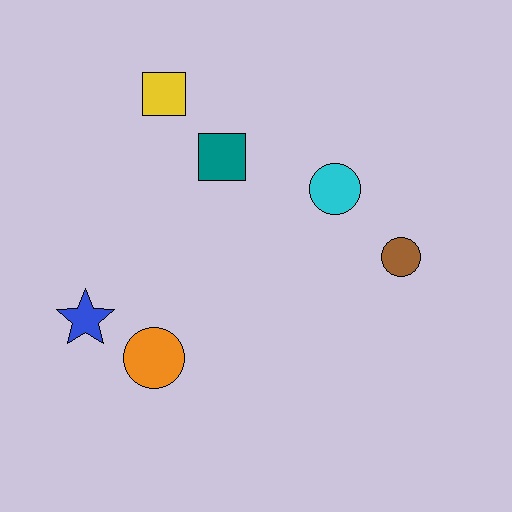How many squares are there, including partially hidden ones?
There are 2 squares.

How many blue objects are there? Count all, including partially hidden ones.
There is 1 blue object.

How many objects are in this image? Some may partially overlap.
There are 6 objects.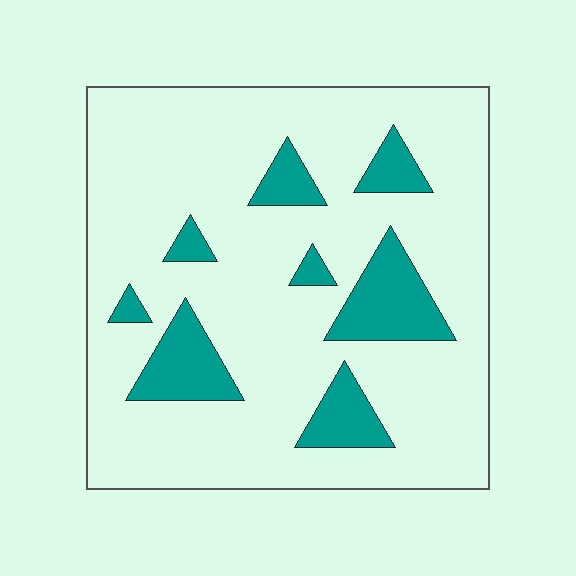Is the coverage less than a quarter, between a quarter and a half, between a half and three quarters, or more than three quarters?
Less than a quarter.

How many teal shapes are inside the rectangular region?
8.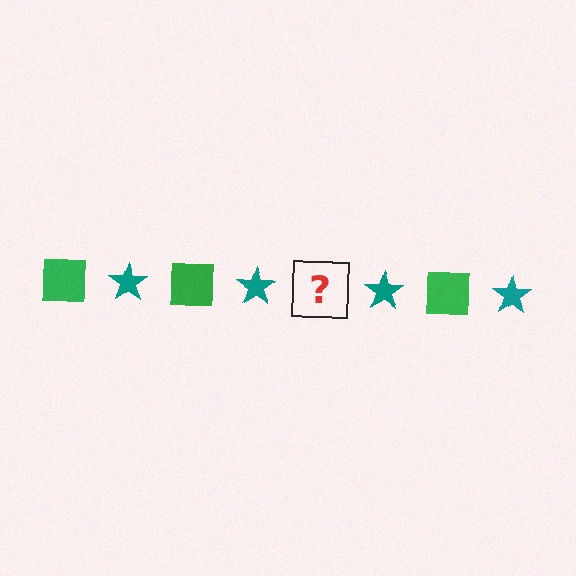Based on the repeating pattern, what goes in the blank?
The blank should be a green square.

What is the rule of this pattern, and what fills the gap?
The rule is that the pattern alternates between green square and teal star. The gap should be filled with a green square.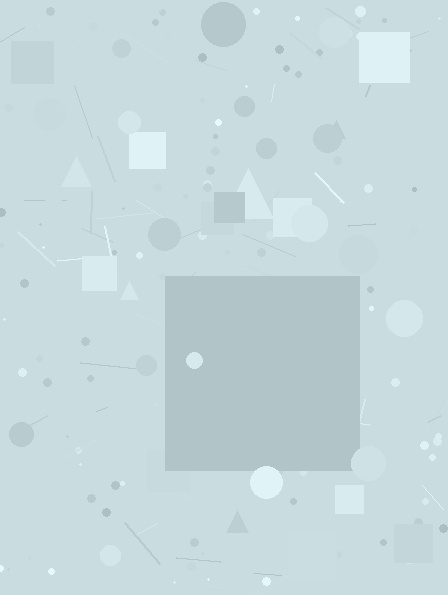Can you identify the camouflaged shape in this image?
The camouflaged shape is a square.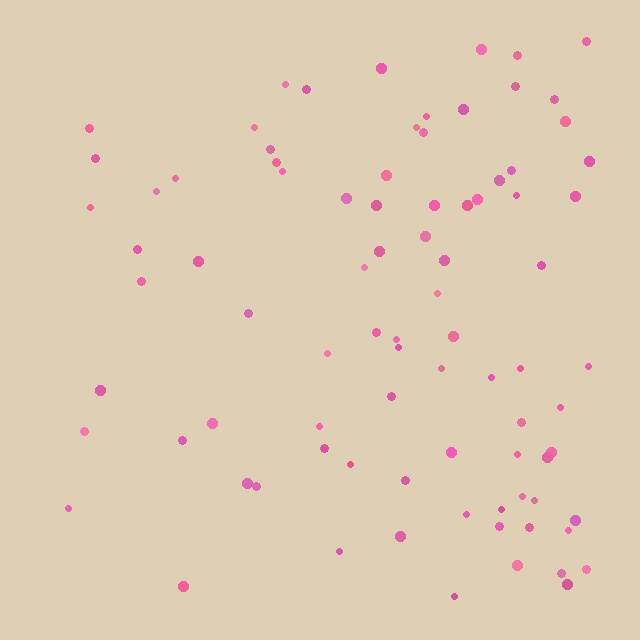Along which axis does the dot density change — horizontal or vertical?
Horizontal.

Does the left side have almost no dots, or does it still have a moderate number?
Still a moderate number, just noticeably fewer than the right.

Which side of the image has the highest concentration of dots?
The right.